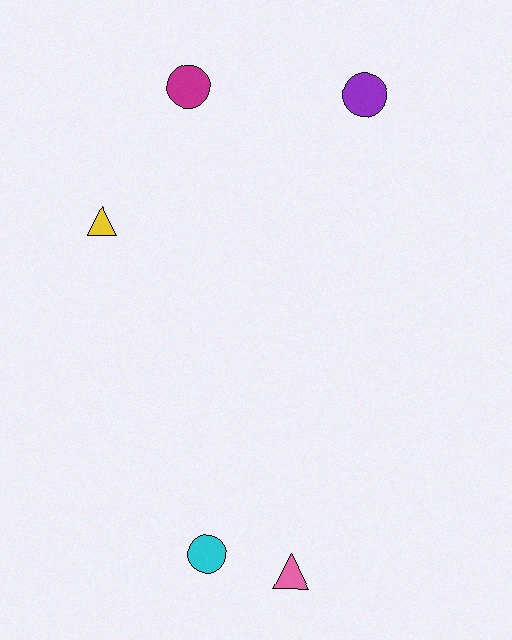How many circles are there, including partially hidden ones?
There are 3 circles.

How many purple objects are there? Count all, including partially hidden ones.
There is 1 purple object.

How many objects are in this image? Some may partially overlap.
There are 5 objects.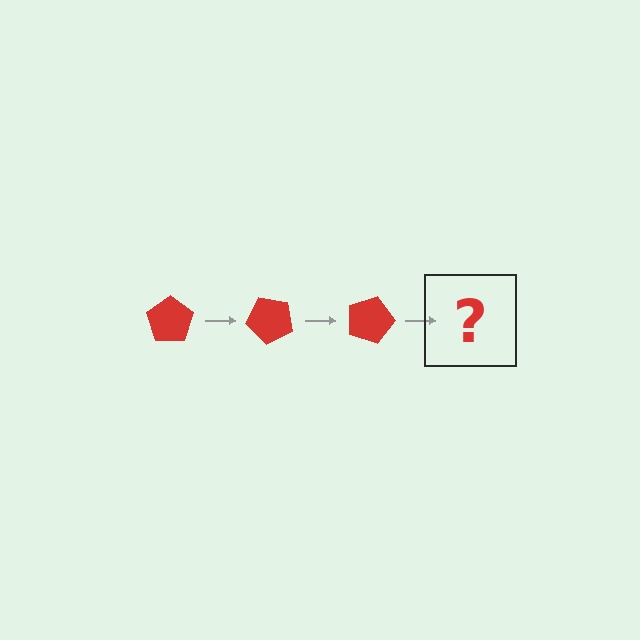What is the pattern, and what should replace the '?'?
The pattern is that the pentagon rotates 45 degrees each step. The '?' should be a red pentagon rotated 135 degrees.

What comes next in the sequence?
The next element should be a red pentagon rotated 135 degrees.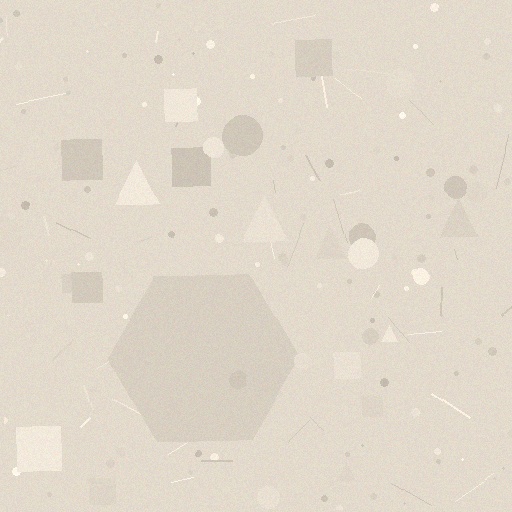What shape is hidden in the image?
A hexagon is hidden in the image.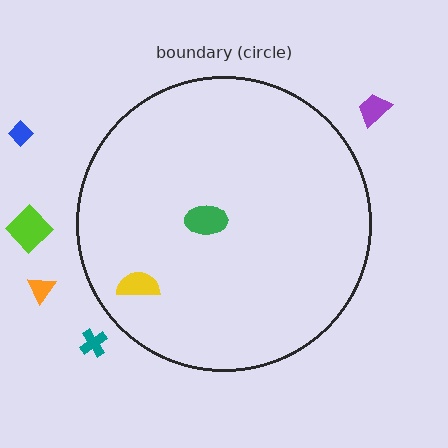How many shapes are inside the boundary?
2 inside, 5 outside.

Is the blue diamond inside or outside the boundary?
Outside.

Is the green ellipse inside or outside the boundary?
Inside.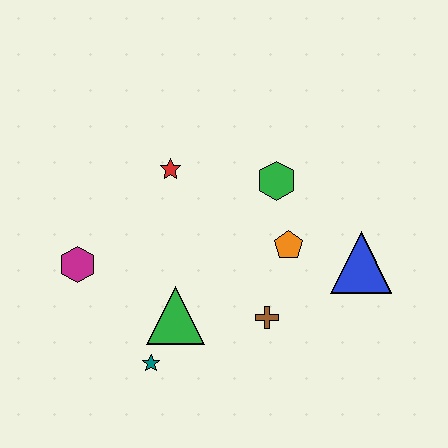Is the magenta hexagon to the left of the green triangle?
Yes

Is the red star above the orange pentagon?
Yes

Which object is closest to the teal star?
The green triangle is closest to the teal star.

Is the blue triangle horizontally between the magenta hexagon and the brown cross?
No